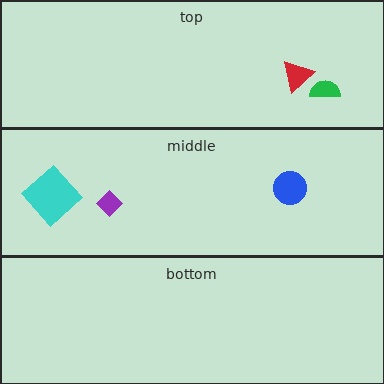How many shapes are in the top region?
2.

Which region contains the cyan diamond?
The middle region.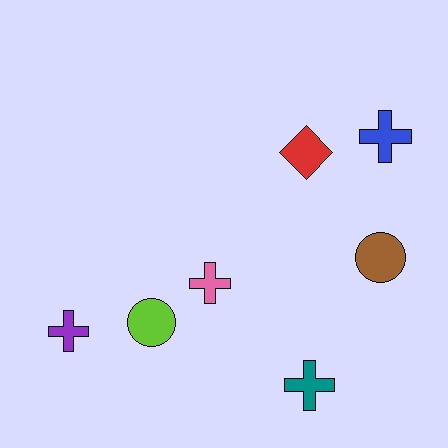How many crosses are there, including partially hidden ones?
There are 4 crosses.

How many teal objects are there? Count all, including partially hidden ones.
There is 1 teal object.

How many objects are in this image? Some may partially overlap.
There are 7 objects.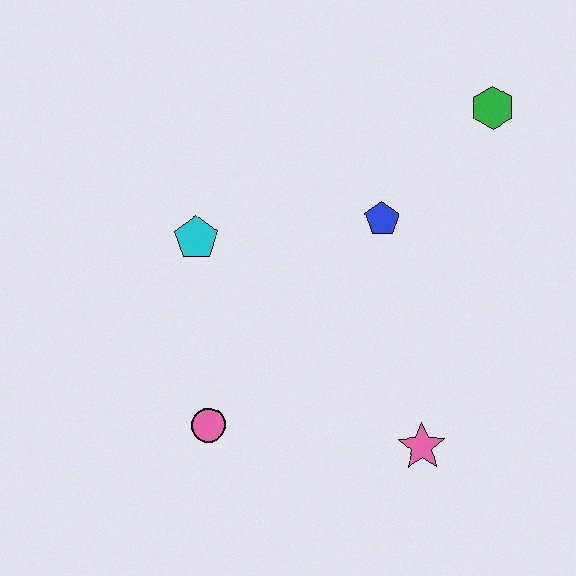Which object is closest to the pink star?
The pink circle is closest to the pink star.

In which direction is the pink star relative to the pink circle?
The pink star is to the right of the pink circle.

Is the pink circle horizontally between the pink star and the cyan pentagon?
Yes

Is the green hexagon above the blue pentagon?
Yes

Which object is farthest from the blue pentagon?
The pink circle is farthest from the blue pentagon.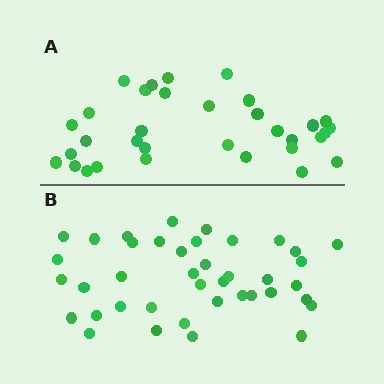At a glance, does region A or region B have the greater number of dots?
Region B (the bottom region) has more dots.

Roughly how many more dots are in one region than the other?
Region B has roughly 8 or so more dots than region A.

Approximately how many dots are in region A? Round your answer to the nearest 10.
About 30 dots. (The exact count is 33, which rounds to 30.)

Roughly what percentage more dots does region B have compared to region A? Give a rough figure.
About 20% more.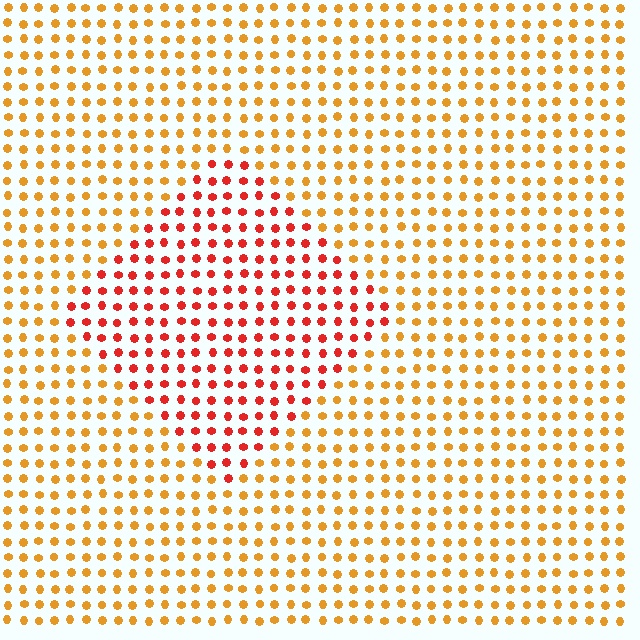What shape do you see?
I see a diamond.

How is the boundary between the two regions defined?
The boundary is defined purely by a slight shift in hue (about 37 degrees). Spacing, size, and orientation are identical on both sides.